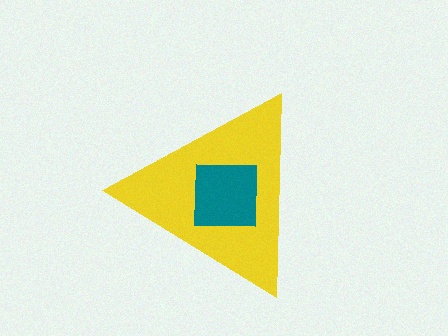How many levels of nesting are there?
2.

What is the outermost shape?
The yellow triangle.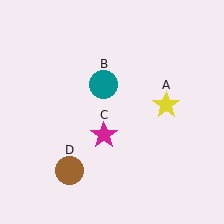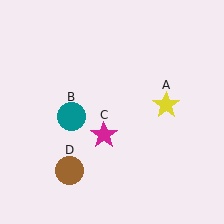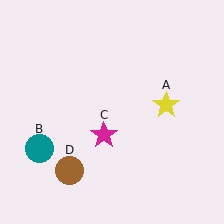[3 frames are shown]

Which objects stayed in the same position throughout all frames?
Yellow star (object A) and magenta star (object C) and brown circle (object D) remained stationary.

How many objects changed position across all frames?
1 object changed position: teal circle (object B).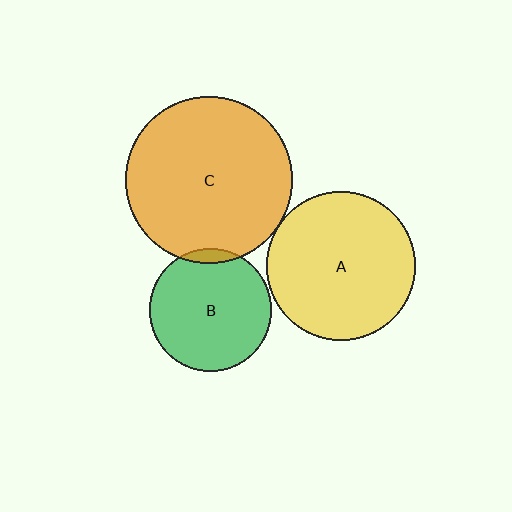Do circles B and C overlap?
Yes.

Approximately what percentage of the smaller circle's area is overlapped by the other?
Approximately 5%.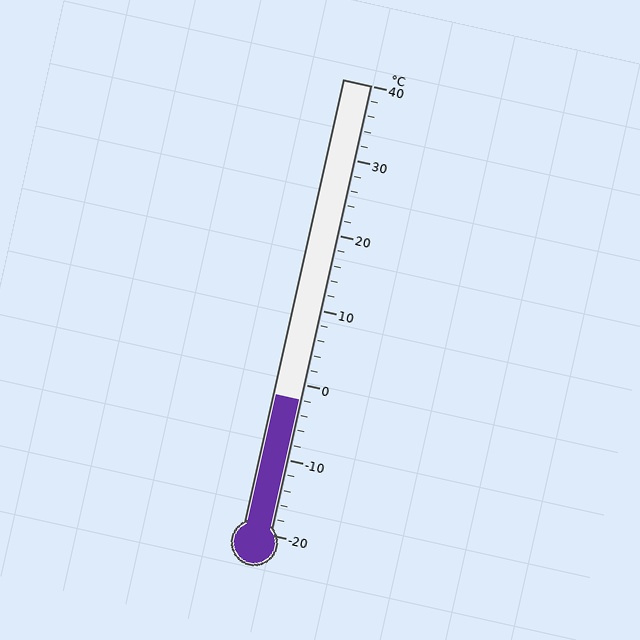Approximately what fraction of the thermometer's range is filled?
The thermometer is filled to approximately 30% of its range.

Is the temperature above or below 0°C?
The temperature is below 0°C.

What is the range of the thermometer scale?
The thermometer scale ranges from -20°C to 40°C.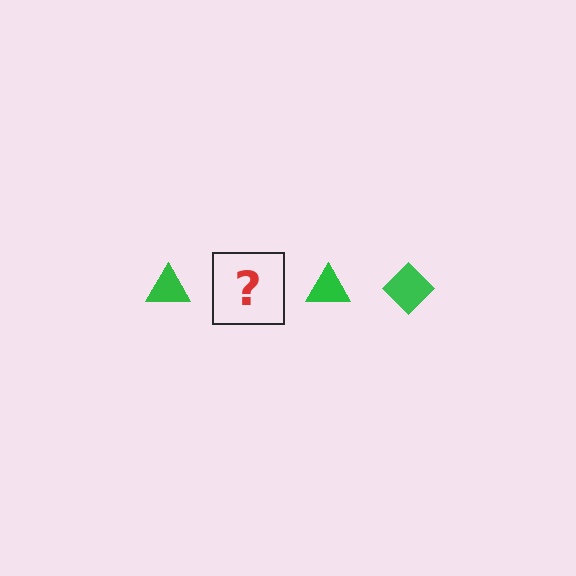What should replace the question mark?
The question mark should be replaced with a green diamond.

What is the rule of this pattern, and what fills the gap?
The rule is that the pattern cycles through triangle, diamond shapes in green. The gap should be filled with a green diamond.